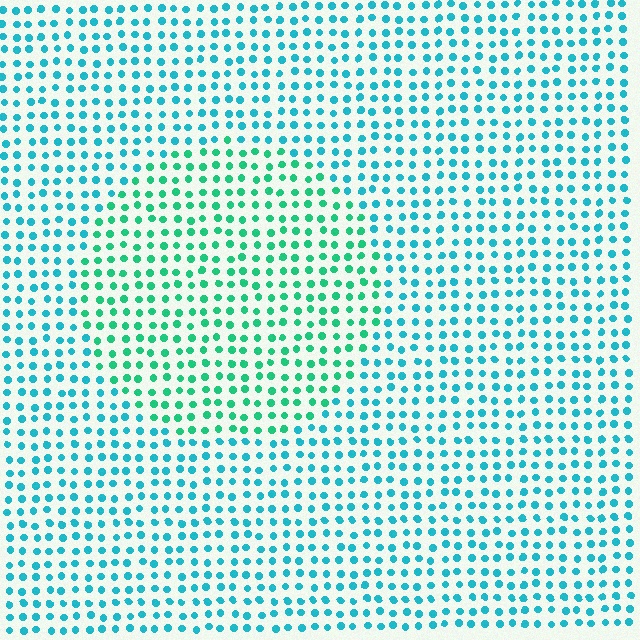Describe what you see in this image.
The image is filled with small cyan elements in a uniform arrangement. A circle-shaped region is visible where the elements are tinted to a slightly different hue, forming a subtle color boundary.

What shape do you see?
I see a circle.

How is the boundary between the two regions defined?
The boundary is defined purely by a slight shift in hue (about 32 degrees). Spacing, size, and orientation are identical on both sides.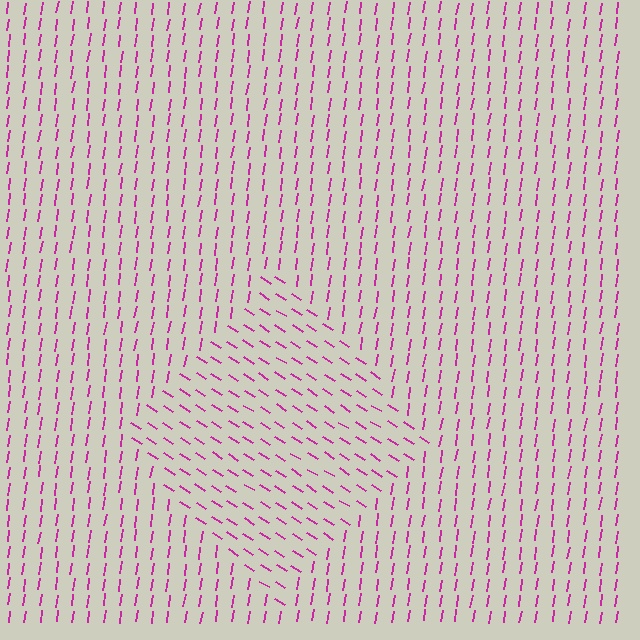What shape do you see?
I see a diamond.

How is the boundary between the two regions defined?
The boundary is defined purely by a change in line orientation (approximately 67 degrees difference). All lines are the same color and thickness.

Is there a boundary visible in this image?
Yes, there is a texture boundary formed by a change in line orientation.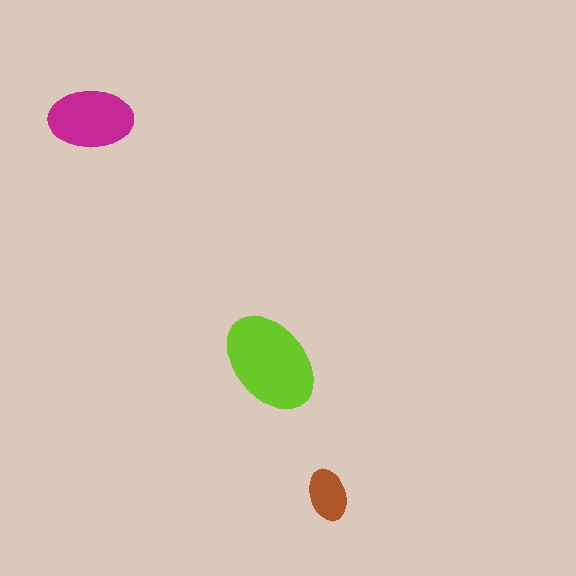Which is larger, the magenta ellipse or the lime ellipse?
The lime one.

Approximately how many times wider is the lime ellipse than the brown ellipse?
About 2 times wider.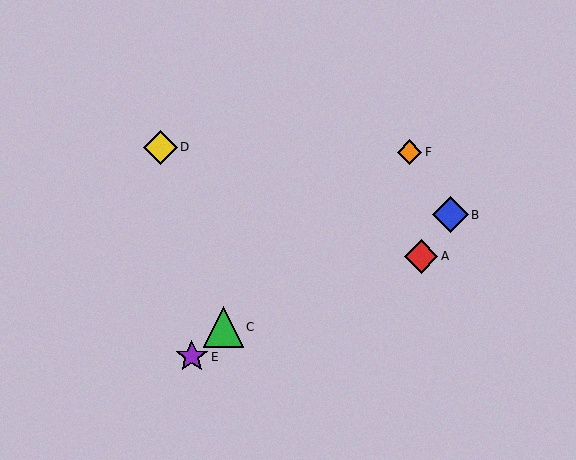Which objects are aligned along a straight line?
Objects C, E, F are aligned along a straight line.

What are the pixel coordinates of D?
Object D is at (160, 147).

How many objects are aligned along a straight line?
3 objects (C, E, F) are aligned along a straight line.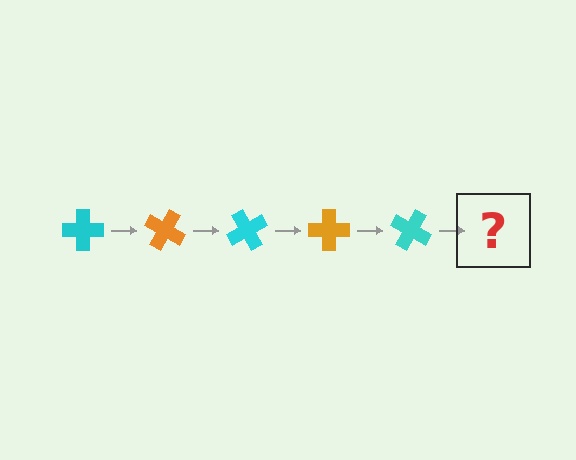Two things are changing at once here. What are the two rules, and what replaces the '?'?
The two rules are that it rotates 30 degrees each step and the color cycles through cyan and orange. The '?' should be an orange cross, rotated 150 degrees from the start.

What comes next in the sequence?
The next element should be an orange cross, rotated 150 degrees from the start.